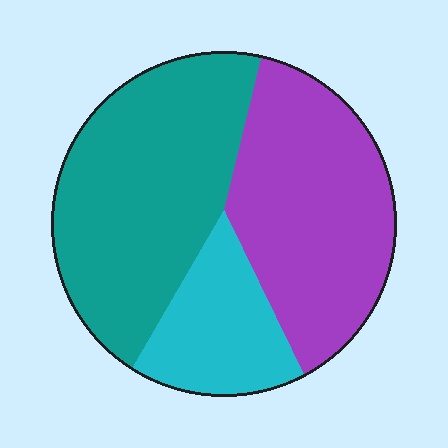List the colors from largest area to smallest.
From largest to smallest: teal, purple, cyan.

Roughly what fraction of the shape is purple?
Purple takes up between a quarter and a half of the shape.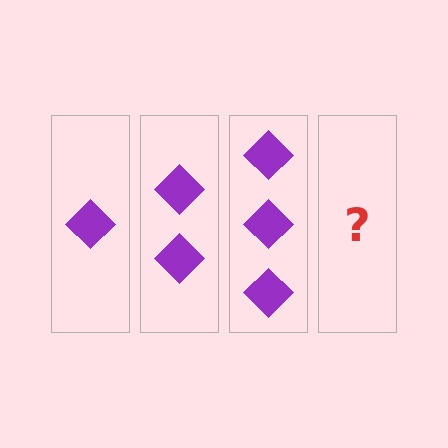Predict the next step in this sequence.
The next step is 4 diamonds.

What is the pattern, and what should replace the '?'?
The pattern is that each step adds one more diamond. The '?' should be 4 diamonds.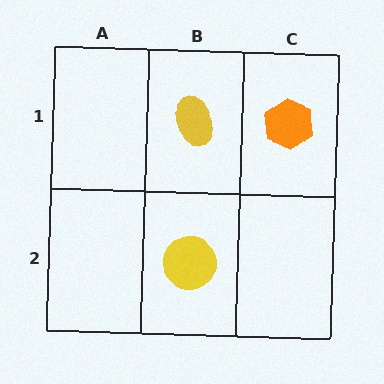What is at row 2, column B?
A yellow circle.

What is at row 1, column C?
An orange hexagon.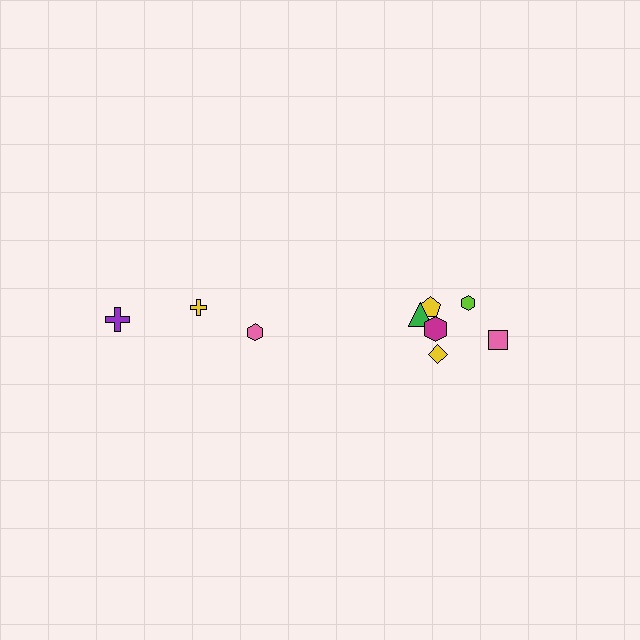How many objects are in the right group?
There are 6 objects.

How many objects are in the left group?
There are 3 objects.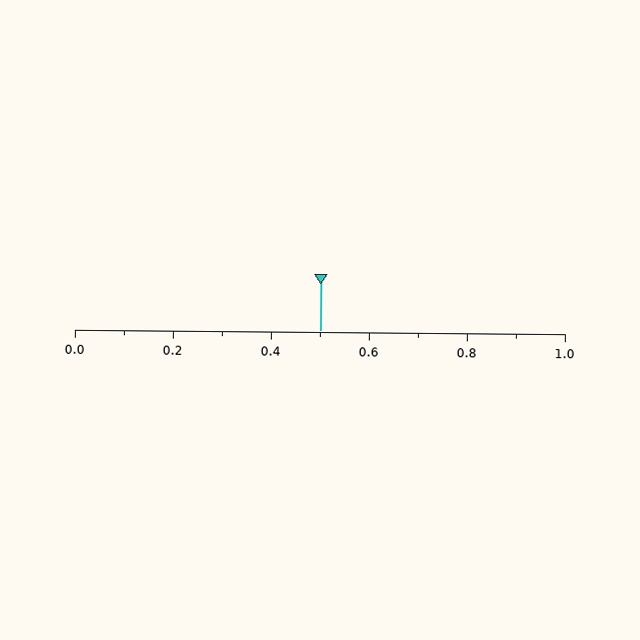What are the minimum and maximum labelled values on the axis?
The axis runs from 0.0 to 1.0.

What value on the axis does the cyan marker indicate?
The marker indicates approximately 0.5.